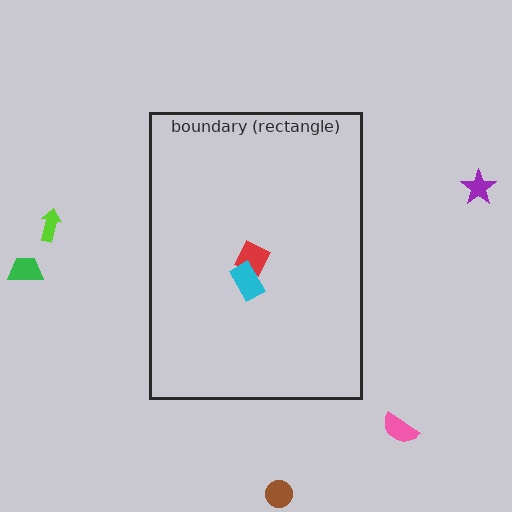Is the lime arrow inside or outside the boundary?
Outside.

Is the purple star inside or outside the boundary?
Outside.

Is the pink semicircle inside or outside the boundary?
Outside.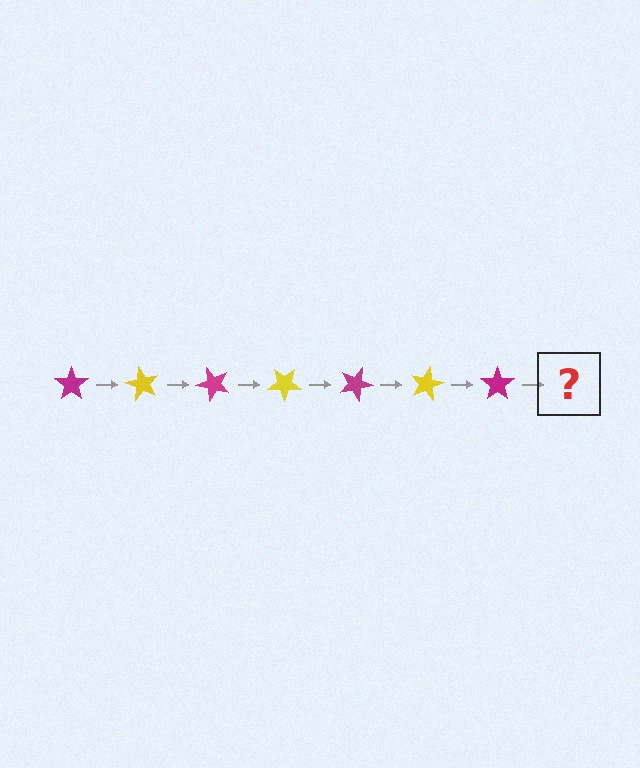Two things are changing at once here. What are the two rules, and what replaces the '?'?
The two rules are that it rotates 60 degrees each step and the color cycles through magenta and yellow. The '?' should be a yellow star, rotated 420 degrees from the start.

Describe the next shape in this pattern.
It should be a yellow star, rotated 420 degrees from the start.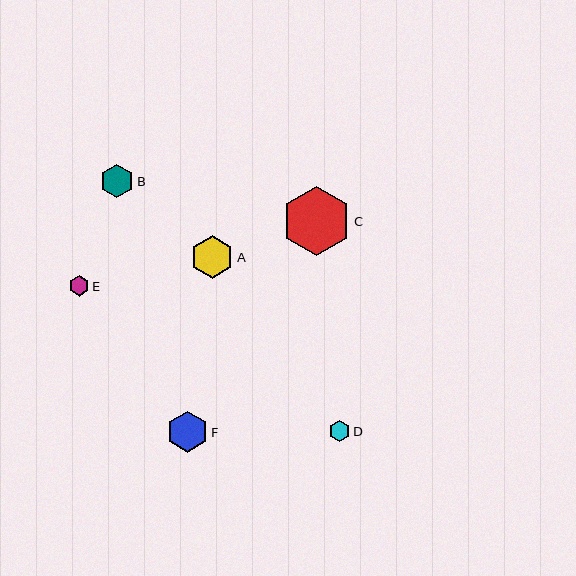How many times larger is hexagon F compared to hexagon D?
Hexagon F is approximately 1.9 times the size of hexagon D.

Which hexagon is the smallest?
Hexagon E is the smallest with a size of approximately 21 pixels.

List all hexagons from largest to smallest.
From largest to smallest: C, A, F, B, D, E.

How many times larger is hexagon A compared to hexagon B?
Hexagon A is approximately 1.3 times the size of hexagon B.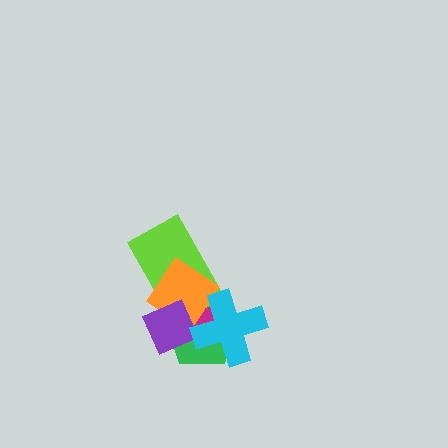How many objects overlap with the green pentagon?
5 objects overlap with the green pentagon.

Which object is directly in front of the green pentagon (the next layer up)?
The magenta cross is directly in front of the green pentagon.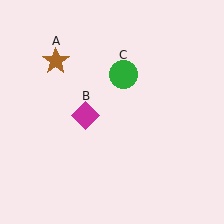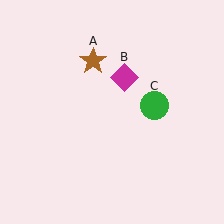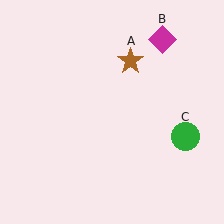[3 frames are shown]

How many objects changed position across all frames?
3 objects changed position: brown star (object A), magenta diamond (object B), green circle (object C).